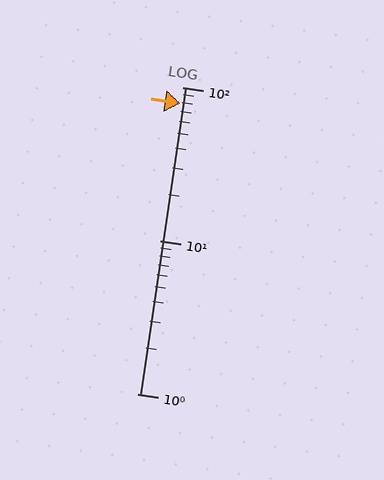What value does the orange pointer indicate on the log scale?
The pointer indicates approximately 78.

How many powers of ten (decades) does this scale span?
The scale spans 2 decades, from 1 to 100.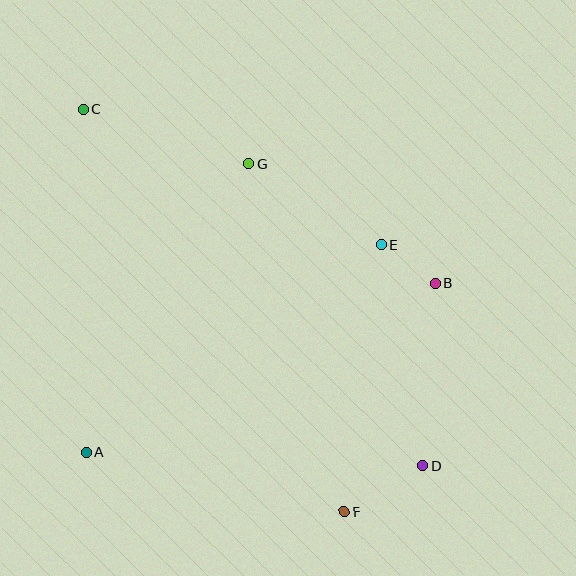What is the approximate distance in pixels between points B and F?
The distance between B and F is approximately 246 pixels.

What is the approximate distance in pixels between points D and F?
The distance between D and F is approximately 91 pixels.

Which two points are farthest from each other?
Points C and D are farthest from each other.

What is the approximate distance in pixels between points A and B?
The distance between A and B is approximately 388 pixels.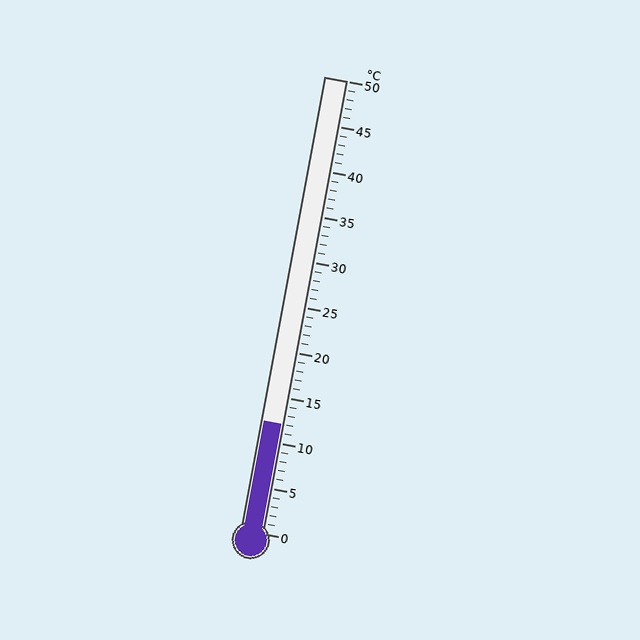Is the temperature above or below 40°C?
The temperature is below 40°C.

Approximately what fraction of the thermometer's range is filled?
The thermometer is filled to approximately 25% of its range.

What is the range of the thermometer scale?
The thermometer scale ranges from 0°C to 50°C.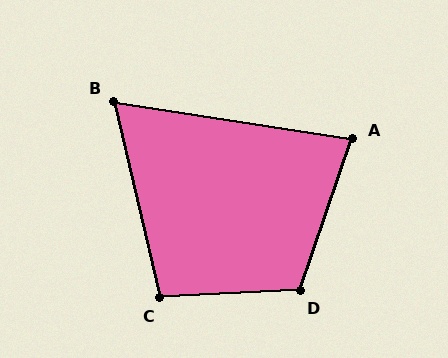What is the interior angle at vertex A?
Approximately 80 degrees (acute).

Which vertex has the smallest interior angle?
B, at approximately 68 degrees.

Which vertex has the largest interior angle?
D, at approximately 112 degrees.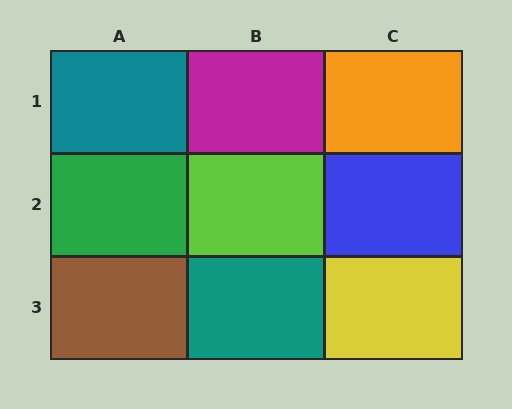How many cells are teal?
2 cells are teal.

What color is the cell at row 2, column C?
Blue.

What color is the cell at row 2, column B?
Lime.